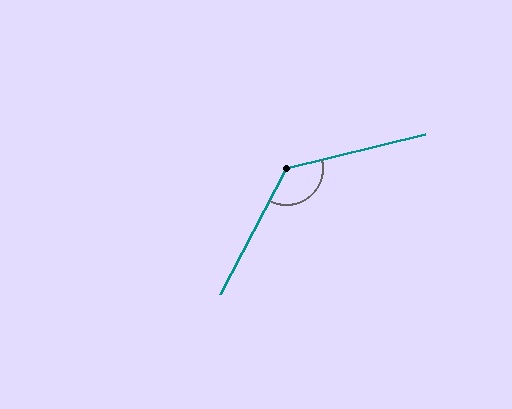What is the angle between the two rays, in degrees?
Approximately 131 degrees.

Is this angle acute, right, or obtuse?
It is obtuse.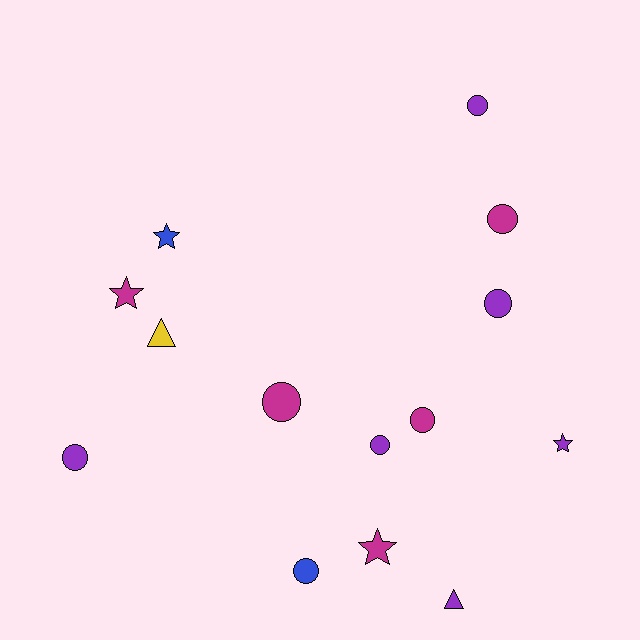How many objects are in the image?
There are 14 objects.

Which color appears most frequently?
Purple, with 6 objects.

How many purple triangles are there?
There is 1 purple triangle.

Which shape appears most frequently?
Circle, with 8 objects.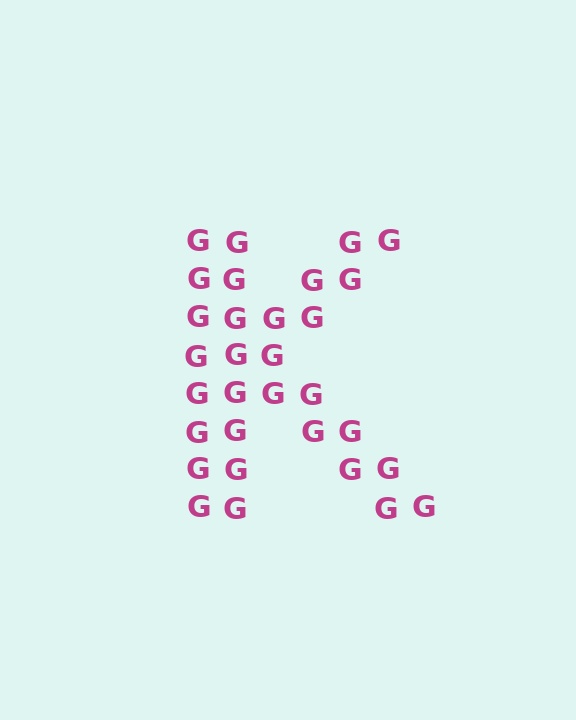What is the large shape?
The large shape is the letter K.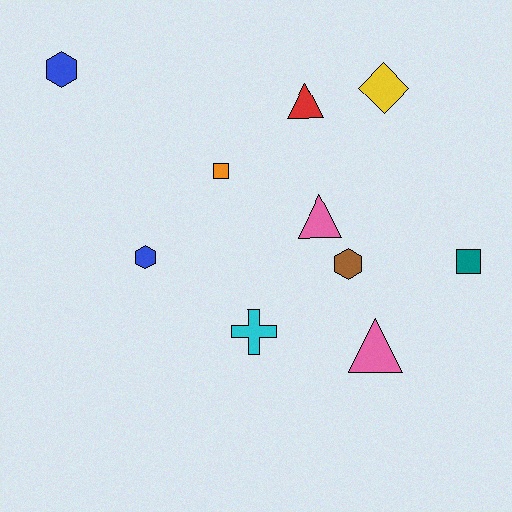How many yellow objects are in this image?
There is 1 yellow object.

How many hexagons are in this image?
There are 3 hexagons.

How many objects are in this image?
There are 10 objects.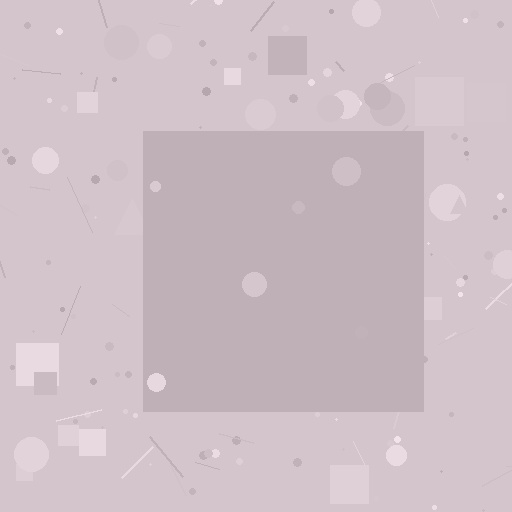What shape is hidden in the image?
A square is hidden in the image.